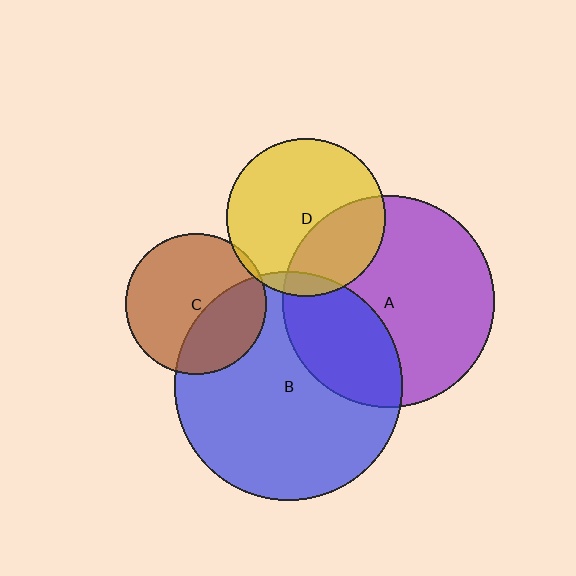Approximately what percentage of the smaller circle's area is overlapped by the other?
Approximately 35%.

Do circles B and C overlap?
Yes.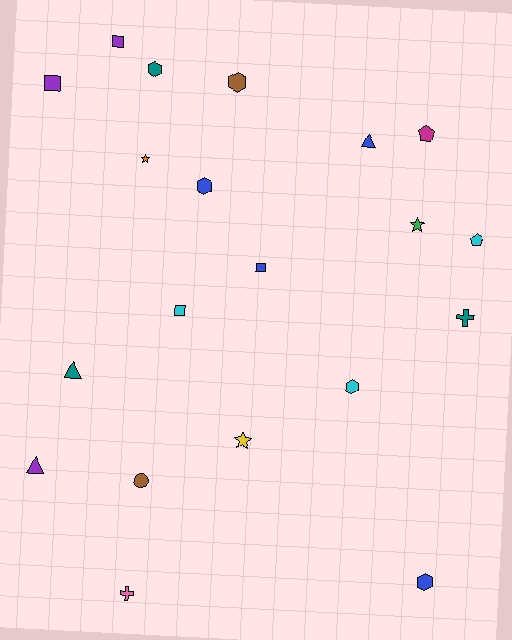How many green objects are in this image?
There is 1 green object.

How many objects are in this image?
There are 20 objects.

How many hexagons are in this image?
There are 5 hexagons.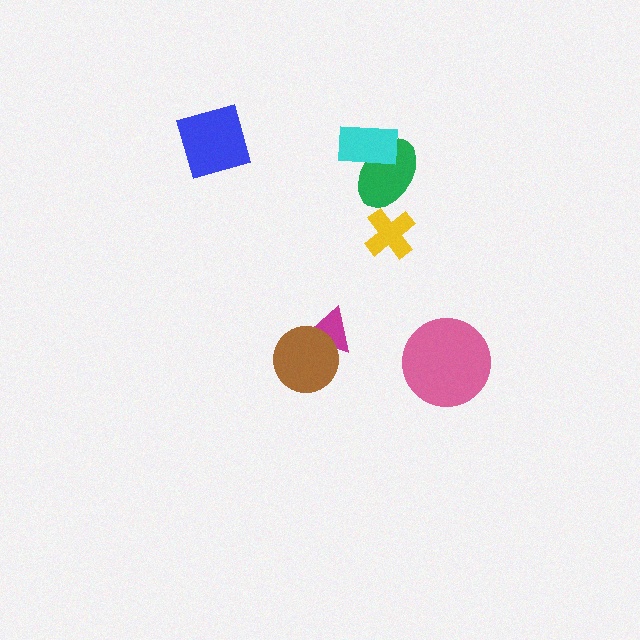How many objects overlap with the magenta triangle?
1 object overlaps with the magenta triangle.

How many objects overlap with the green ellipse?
1 object overlaps with the green ellipse.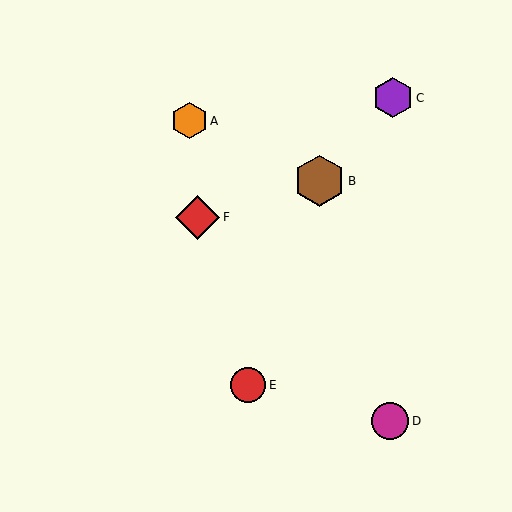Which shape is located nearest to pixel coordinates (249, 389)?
The red circle (labeled E) at (248, 385) is nearest to that location.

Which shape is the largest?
The brown hexagon (labeled B) is the largest.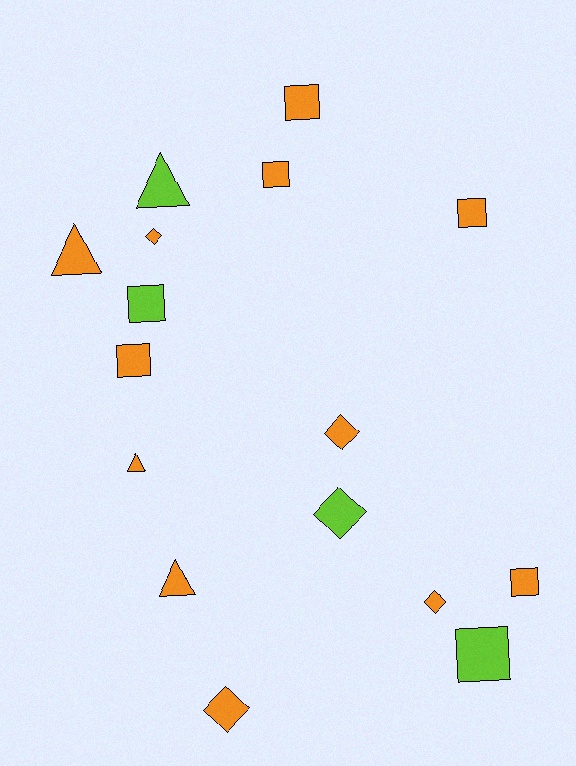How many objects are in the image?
There are 16 objects.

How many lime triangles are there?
There is 1 lime triangle.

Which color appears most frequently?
Orange, with 12 objects.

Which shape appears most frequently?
Square, with 7 objects.